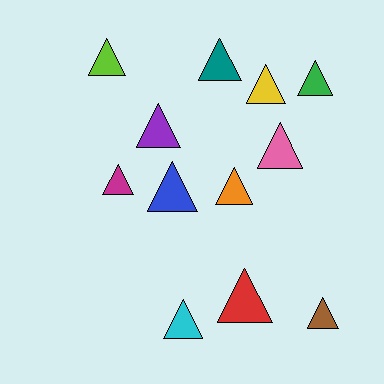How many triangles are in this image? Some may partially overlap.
There are 12 triangles.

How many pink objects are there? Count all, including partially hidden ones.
There is 1 pink object.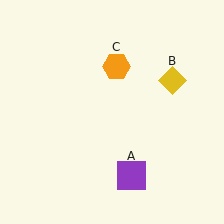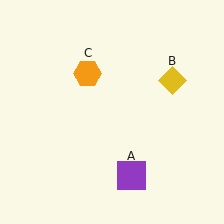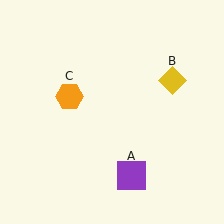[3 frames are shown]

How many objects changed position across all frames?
1 object changed position: orange hexagon (object C).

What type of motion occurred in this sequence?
The orange hexagon (object C) rotated counterclockwise around the center of the scene.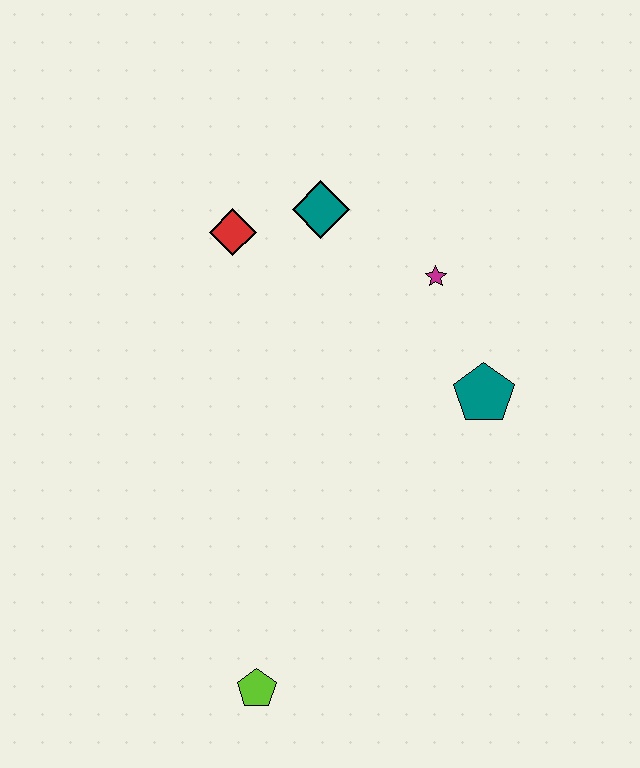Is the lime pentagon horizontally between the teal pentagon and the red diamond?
Yes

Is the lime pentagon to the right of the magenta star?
No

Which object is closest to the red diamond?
The teal diamond is closest to the red diamond.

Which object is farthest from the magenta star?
The lime pentagon is farthest from the magenta star.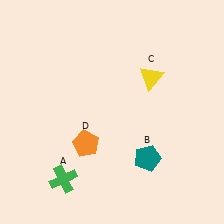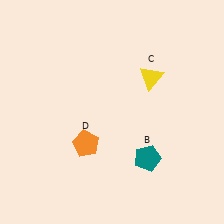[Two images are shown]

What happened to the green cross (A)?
The green cross (A) was removed in Image 2. It was in the bottom-left area of Image 1.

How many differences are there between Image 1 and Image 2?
There is 1 difference between the two images.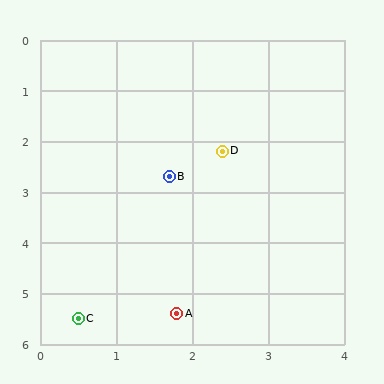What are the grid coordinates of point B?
Point B is at approximately (1.7, 2.7).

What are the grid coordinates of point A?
Point A is at approximately (1.8, 5.4).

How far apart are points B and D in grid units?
Points B and D are about 0.9 grid units apart.